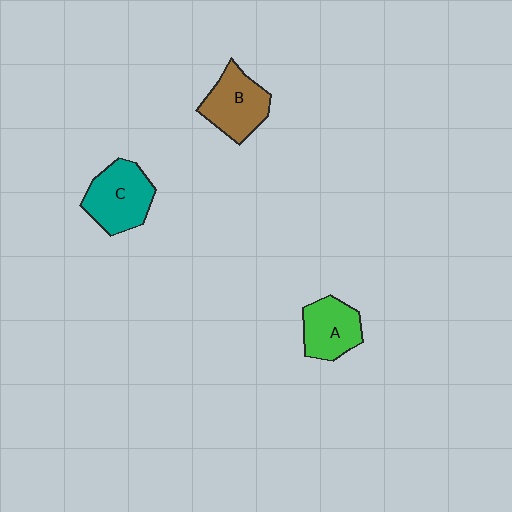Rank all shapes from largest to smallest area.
From largest to smallest: C (teal), B (brown), A (green).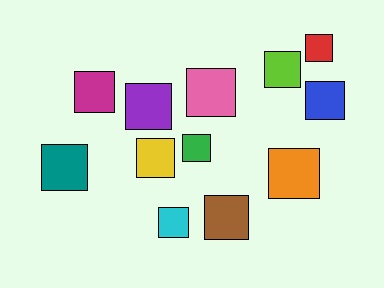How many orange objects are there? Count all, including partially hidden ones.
There is 1 orange object.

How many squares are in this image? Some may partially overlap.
There are 12 squares.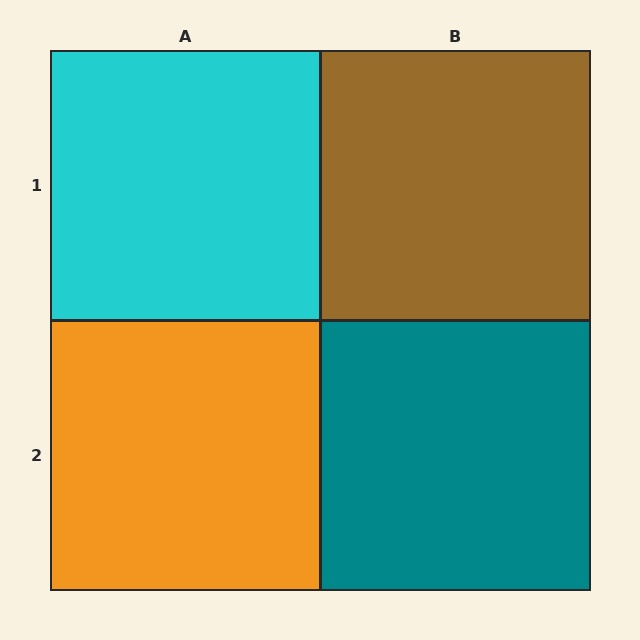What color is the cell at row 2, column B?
Teal.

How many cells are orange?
1 cell is orange.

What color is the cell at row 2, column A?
Orange.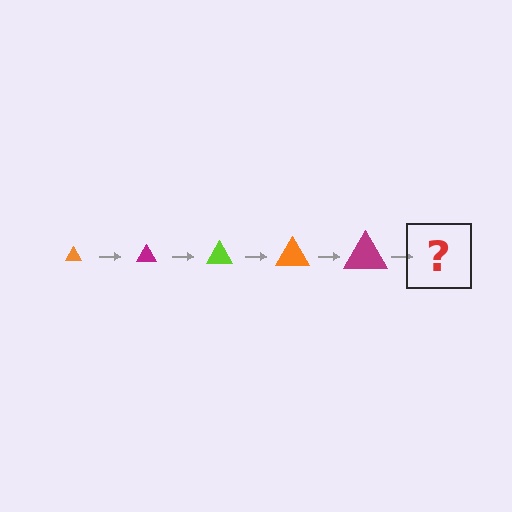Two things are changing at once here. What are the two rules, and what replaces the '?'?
The two rules are that the triangle grows larger each step and the color cycles through orange, magenta, and lime. The '?' should be a lime triangle, larger than the previous one.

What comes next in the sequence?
The next element should be a lime triangle, larger than the previous one.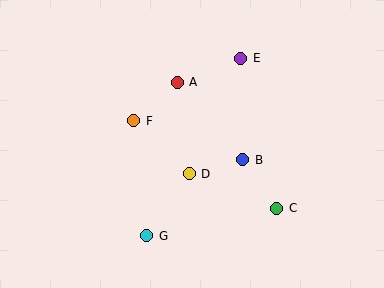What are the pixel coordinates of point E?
Point E is at (241, 58).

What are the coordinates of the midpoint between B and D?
The midpoint between B and D is at (216, 167).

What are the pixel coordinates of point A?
Point A is at (177, 82).